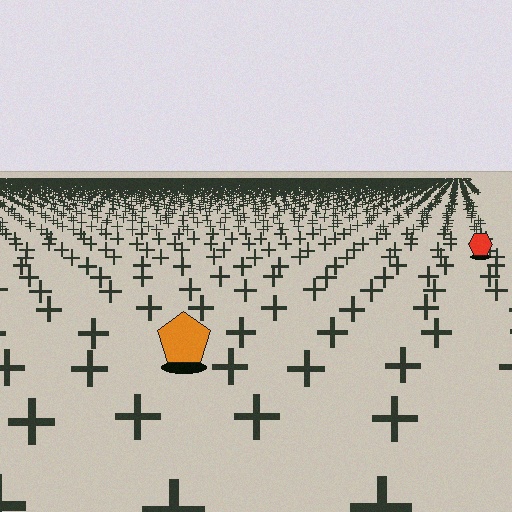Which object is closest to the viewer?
The orange pentagon is closest. The texture marks near it are larger and more spread out.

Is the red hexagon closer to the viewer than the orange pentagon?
No. The orange pentagon is closer — you can tell from the texture gradient: the ground texture is coarser near it.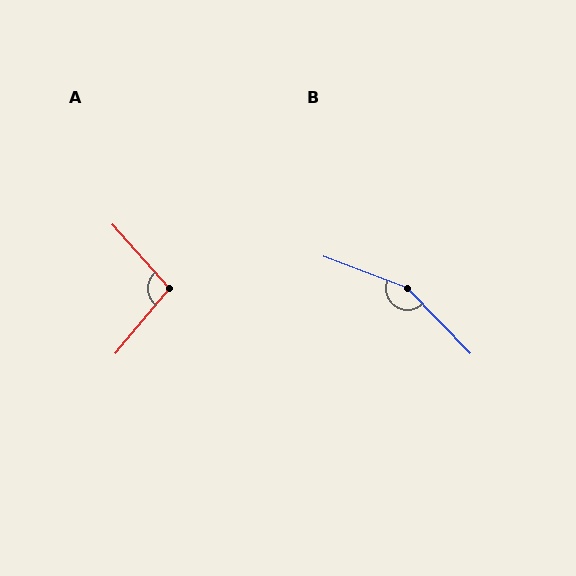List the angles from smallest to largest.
A (99°), B (155°).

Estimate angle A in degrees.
Approximately 99 degrees.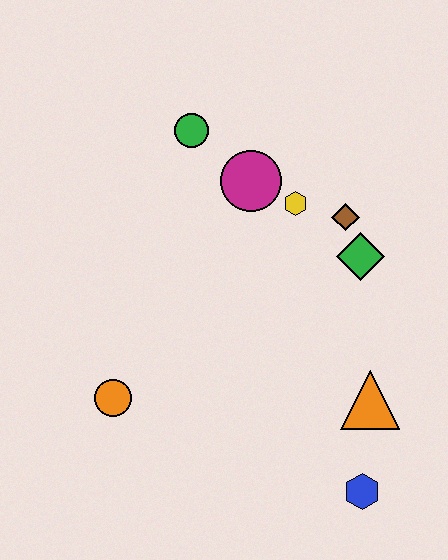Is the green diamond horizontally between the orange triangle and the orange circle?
Yes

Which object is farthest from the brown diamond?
The orange circle is farthest from the brown diamond.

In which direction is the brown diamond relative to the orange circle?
The brown diamond is to the right of the orange circle.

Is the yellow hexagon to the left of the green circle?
No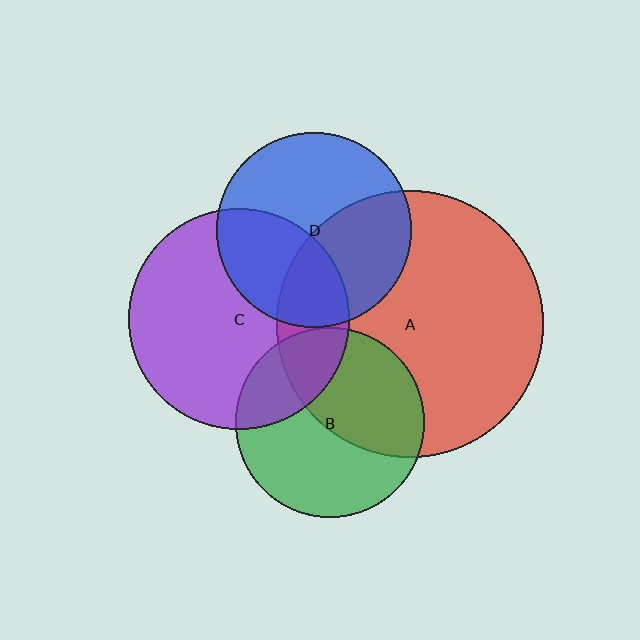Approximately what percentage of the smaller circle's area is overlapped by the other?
Approximately 35%.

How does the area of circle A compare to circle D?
Approximately 1.9 times.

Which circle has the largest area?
Circle A (red).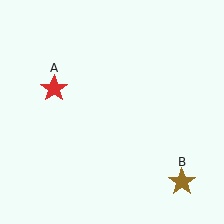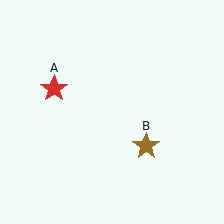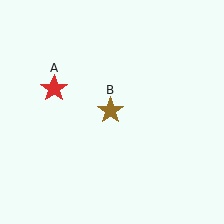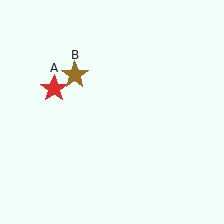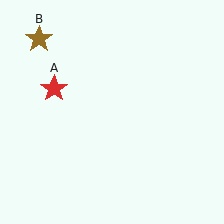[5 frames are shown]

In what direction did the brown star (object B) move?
The brown star (object B) moved up and to the left.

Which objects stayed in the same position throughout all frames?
Red star (object A) remained stationary.